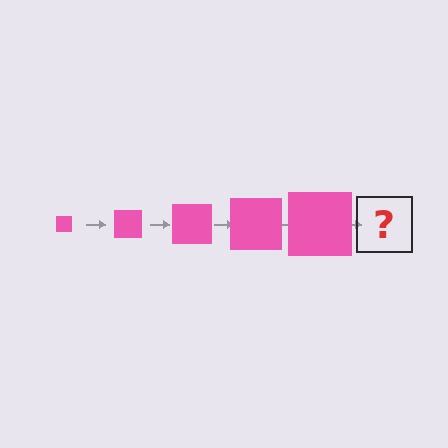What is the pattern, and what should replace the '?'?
The pattern is that the square gets progressively larger each step. The '?' should be a pink square, larger than the previous one.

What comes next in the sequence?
The next element should be a pink square, larger than the previous one.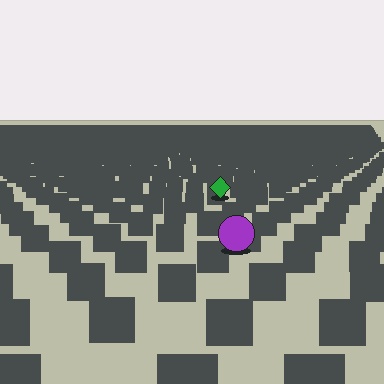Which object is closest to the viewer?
The purple circle is closest. The texture marks near it are larger and more spread out.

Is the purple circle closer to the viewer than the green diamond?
Yes. The purple circle is closer — you can tell from the texture gradient: the ground texture is coarser near it.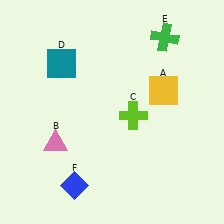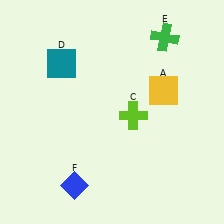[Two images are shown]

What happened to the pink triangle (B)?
The pink triangle (B) was removed in Image 2. It was in the bottom-left area of Image 1.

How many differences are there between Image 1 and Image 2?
There is 1 difference between the two images.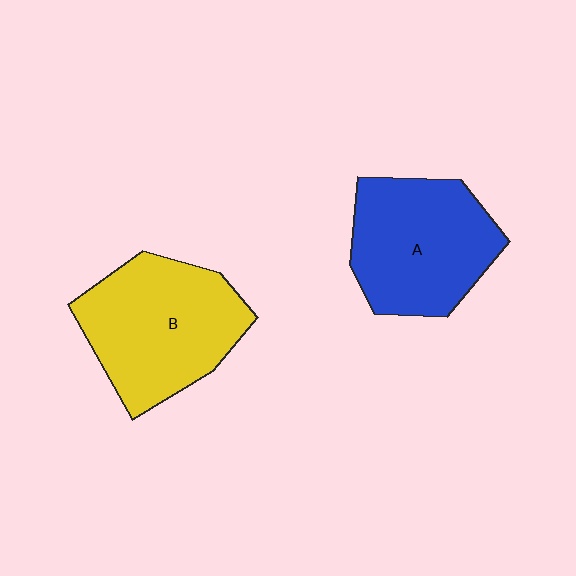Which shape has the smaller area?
Shape A (blue).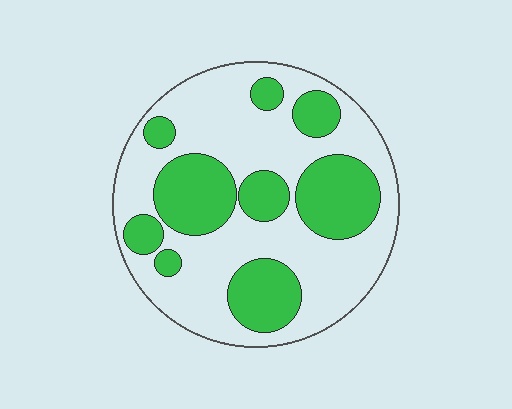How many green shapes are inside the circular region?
9.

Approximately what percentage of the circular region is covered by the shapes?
Approximately 35%.